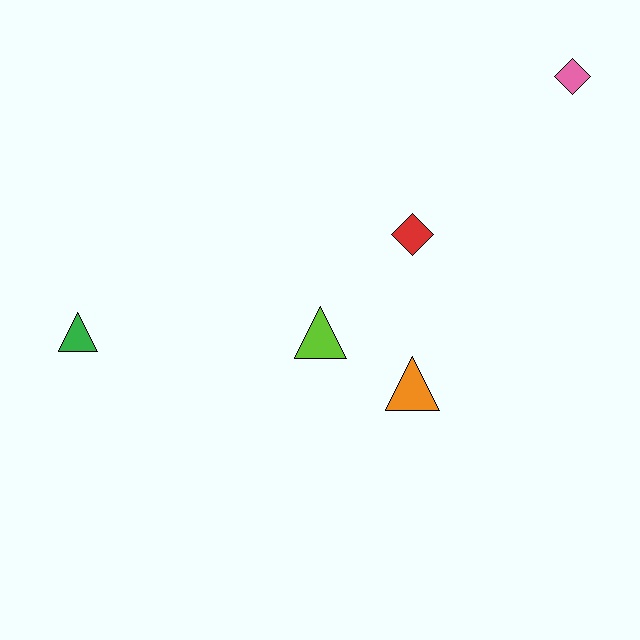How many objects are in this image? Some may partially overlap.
There are 5 objects.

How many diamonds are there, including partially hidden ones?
There are 2 diamonds.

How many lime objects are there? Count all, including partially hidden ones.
There is 1 lime object.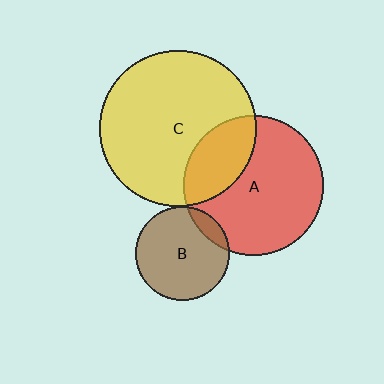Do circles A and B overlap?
Yes.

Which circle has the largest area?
Circle C (yellow).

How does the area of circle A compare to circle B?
Approximately 2.2 times.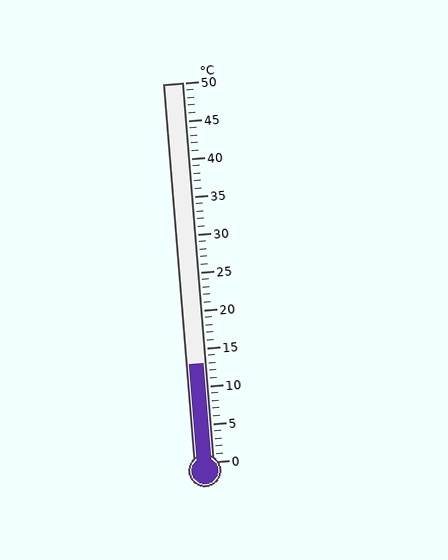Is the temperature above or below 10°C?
The temperature is above 10°C.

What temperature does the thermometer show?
The thermometer shows approximately 13°C.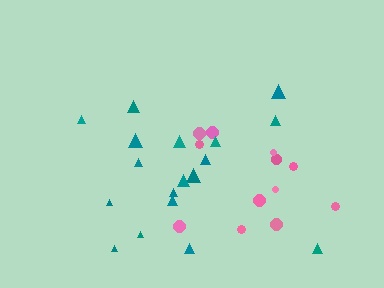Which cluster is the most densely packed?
Pink.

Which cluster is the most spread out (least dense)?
Teal.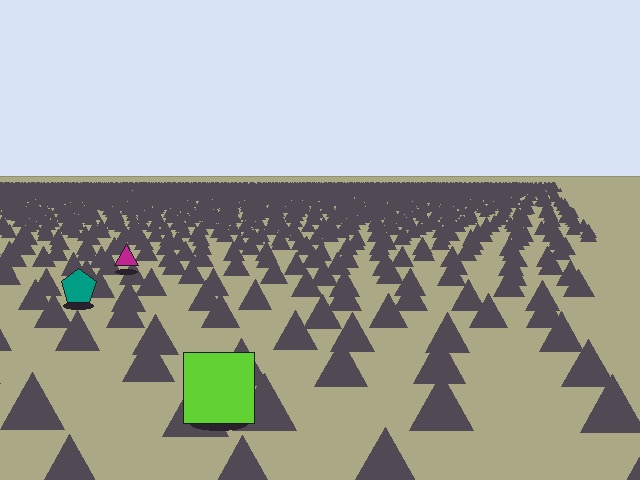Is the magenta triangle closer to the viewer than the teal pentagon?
No. The teal pentagon is closer — you can tell from the texture gradient: the ground texture is coarser near it.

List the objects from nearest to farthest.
From nearest to farthest: the lime square, the teal pentagon, the magenta triangle.